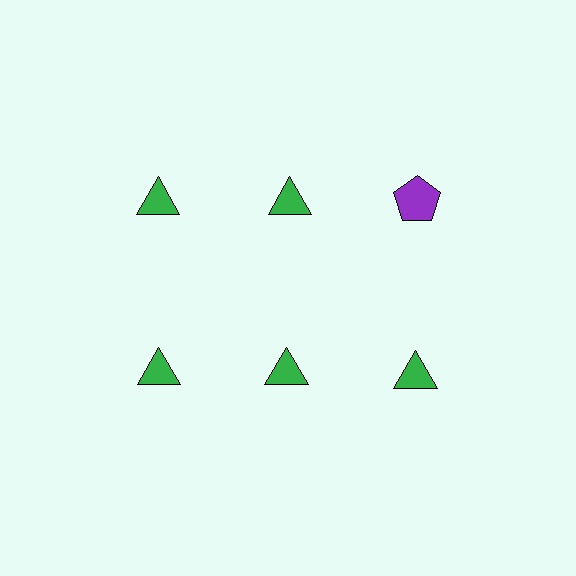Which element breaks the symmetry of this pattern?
The purple pentagon in the top row, center column breaks the symmetry. All other shapes are green triangles.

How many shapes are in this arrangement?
There are 6 shapes arranged in a grid pattern.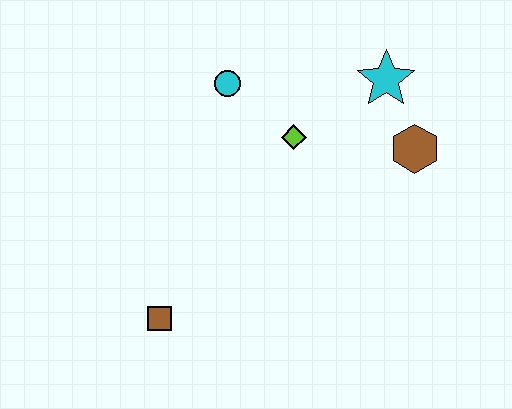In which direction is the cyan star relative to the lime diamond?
The cyan star is to the right of the lime diamond.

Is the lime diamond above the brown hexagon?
Yes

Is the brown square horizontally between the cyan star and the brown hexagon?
No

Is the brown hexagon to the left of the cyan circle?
No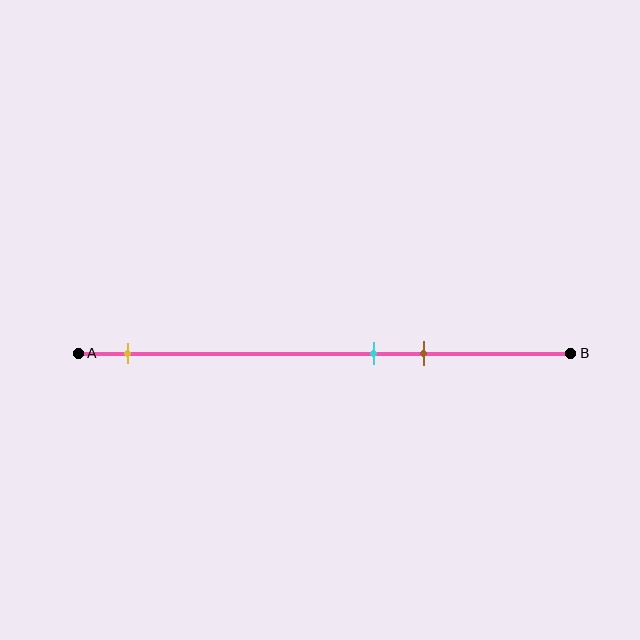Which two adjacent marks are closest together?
The cyan and brown marks are the closest adjacent pair.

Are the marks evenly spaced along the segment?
No, the marks are not evenly spaced.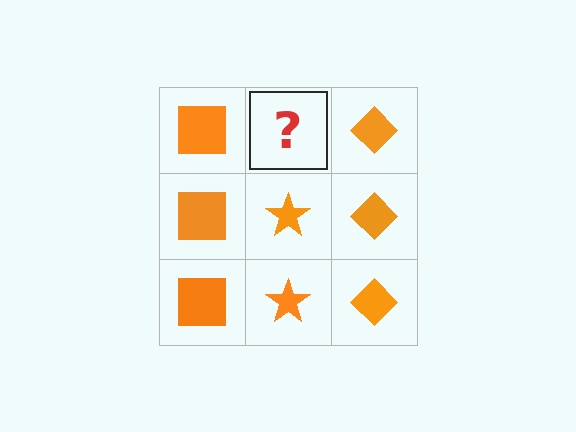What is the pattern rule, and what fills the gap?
The rule is that each column has a consistent shape. The gap should be filled with an orange star.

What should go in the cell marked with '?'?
The missing cell should contain an orange star.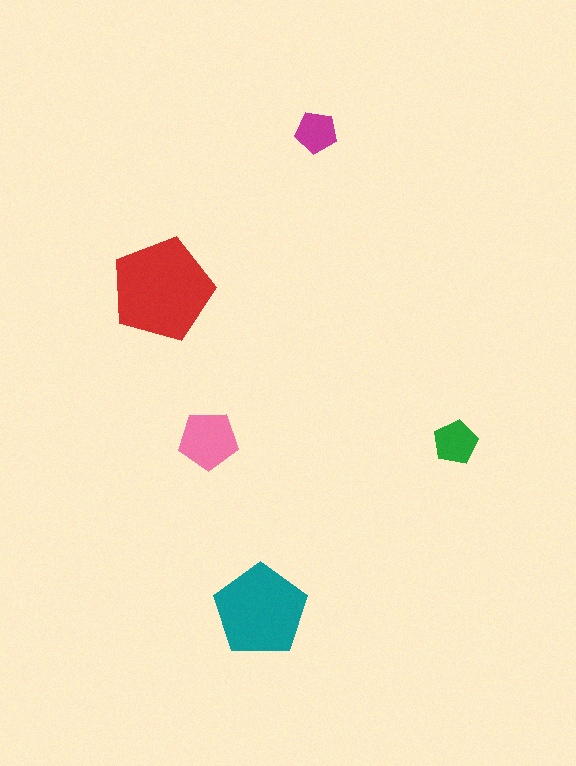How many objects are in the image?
There are 5 objects in the image.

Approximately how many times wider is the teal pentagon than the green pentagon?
About 2 times wider.